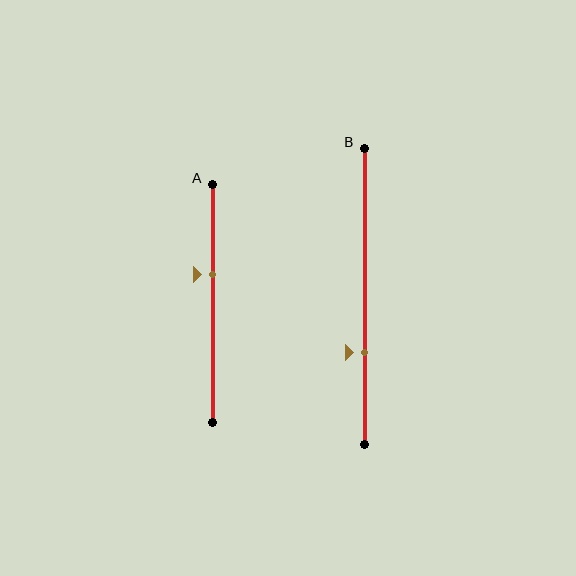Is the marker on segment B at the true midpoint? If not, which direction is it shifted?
No, the marker on segment B is shifted downward by about 19% of the segment length.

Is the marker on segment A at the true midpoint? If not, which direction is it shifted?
No, the marker on segment A is shifted upward by about 12% of the segment length.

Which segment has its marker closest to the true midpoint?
Segment A has its marker closest to the true midpoint.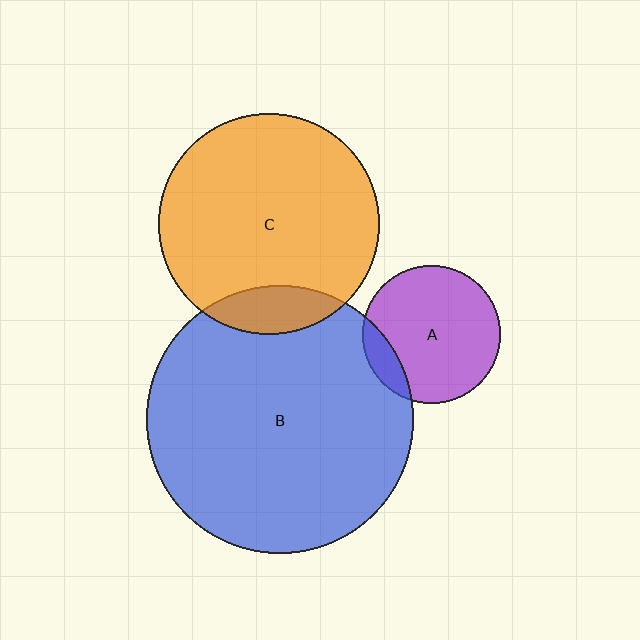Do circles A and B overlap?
Yes.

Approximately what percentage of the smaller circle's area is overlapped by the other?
Approximately 15%.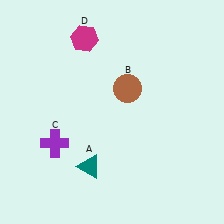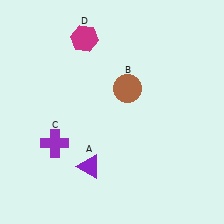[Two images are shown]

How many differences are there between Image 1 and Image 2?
There is 1 difference between the two images.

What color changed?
The triangle (A) changed from teal in Image 1 to purple in Image 2.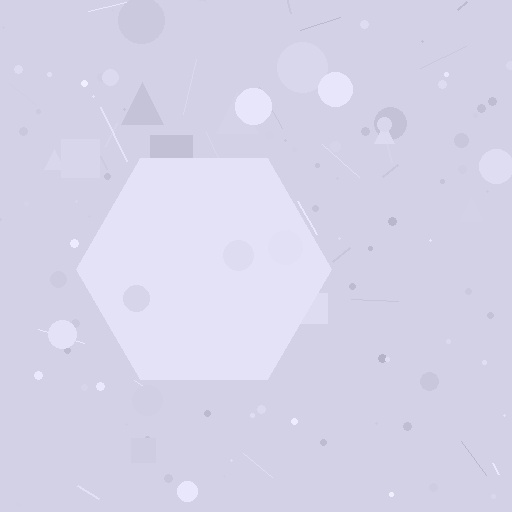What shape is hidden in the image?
A hexagon is hidden in the image.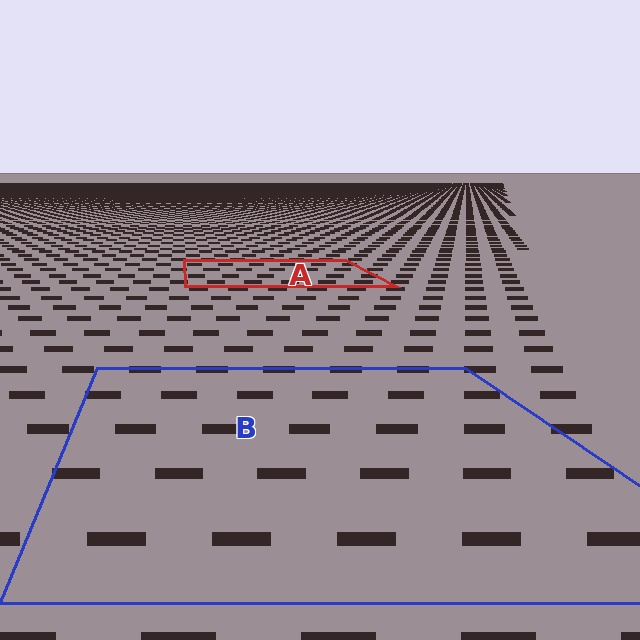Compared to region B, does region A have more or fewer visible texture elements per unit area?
Region A has more texture elements per unit area — they are packed more densely because it is farther away.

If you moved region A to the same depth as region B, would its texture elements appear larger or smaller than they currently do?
They would appear larger. At a closer depth, the same texture elements are projected at a bigger on-screen size.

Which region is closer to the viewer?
Region B is closer. The texture elements there are larger and more spread out.